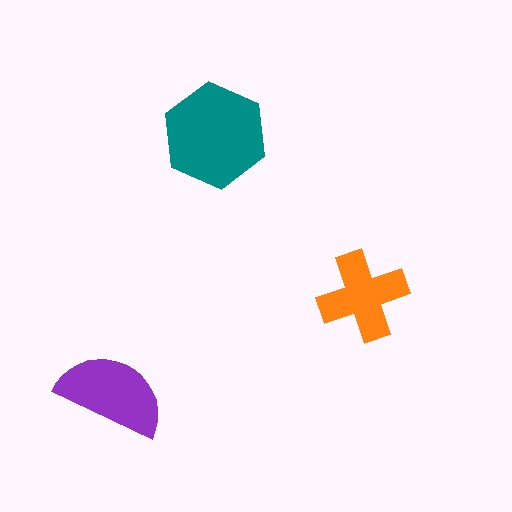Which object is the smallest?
The orange cross.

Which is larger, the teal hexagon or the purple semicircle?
The teal hexagon.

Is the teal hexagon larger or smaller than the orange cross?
Larger.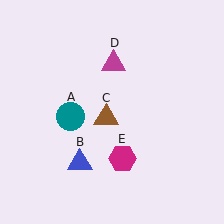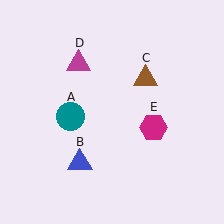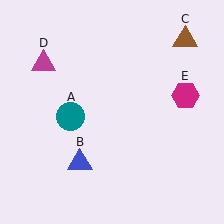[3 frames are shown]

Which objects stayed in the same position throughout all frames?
Teal circle (object A) and blue triangle (object B) remained stationary.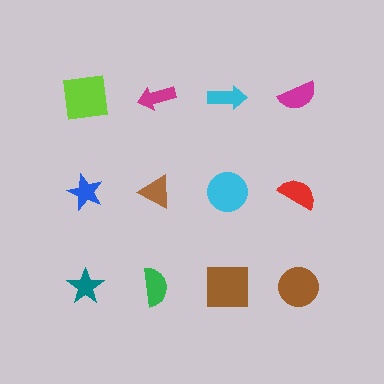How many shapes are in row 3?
4 shapes.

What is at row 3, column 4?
A brown circle.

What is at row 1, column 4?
A magenta semicircle.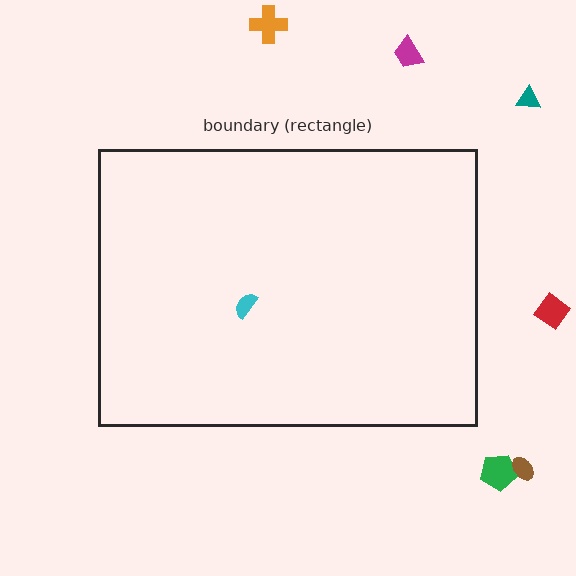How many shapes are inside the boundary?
1 inside, 6 outside.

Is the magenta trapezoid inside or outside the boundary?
Outside.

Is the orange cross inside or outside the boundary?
Outside.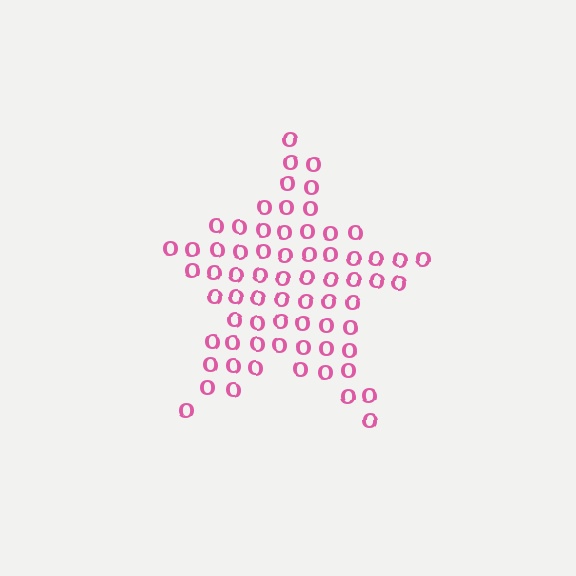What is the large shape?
The large shape is a star.